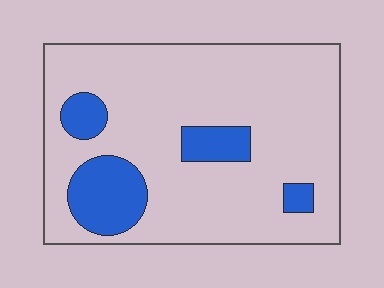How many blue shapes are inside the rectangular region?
4.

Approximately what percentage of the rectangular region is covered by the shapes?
Approximately 15%.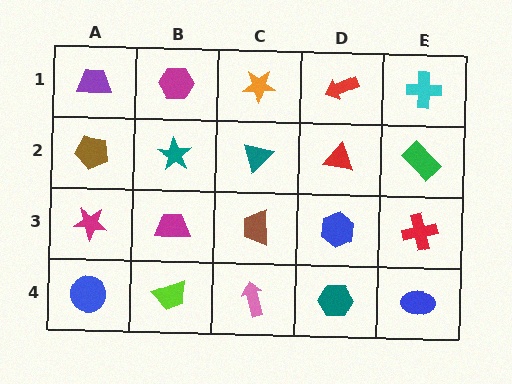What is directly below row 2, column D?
A blue hexagon.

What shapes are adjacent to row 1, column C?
A teal triangle (row 2, column C), a magenta hexagon (row 1, column B), a red arrow (row 1, column D).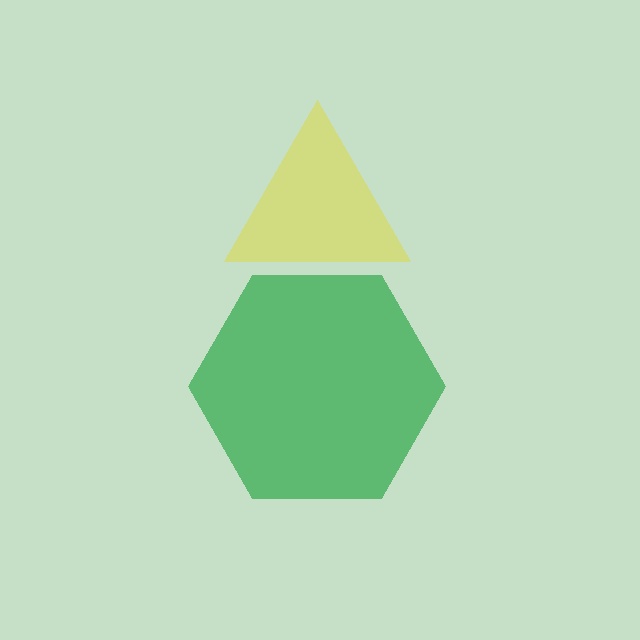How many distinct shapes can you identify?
There are 2 distinct shapes: a green hexagon, a yellow triangle.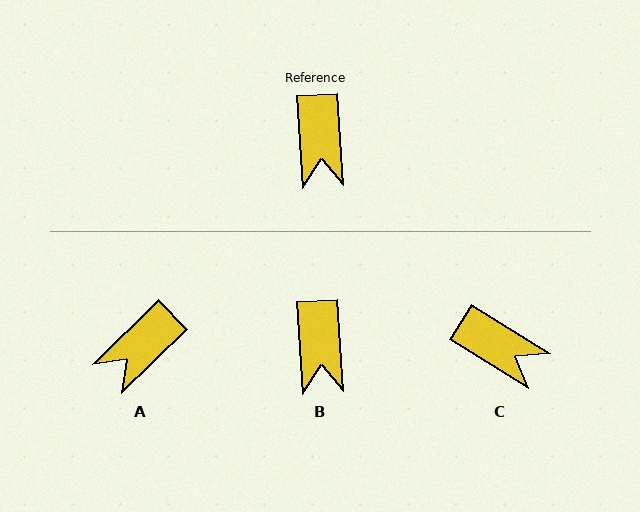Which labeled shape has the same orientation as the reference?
B.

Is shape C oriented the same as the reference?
No, it is off by about 54 degrees.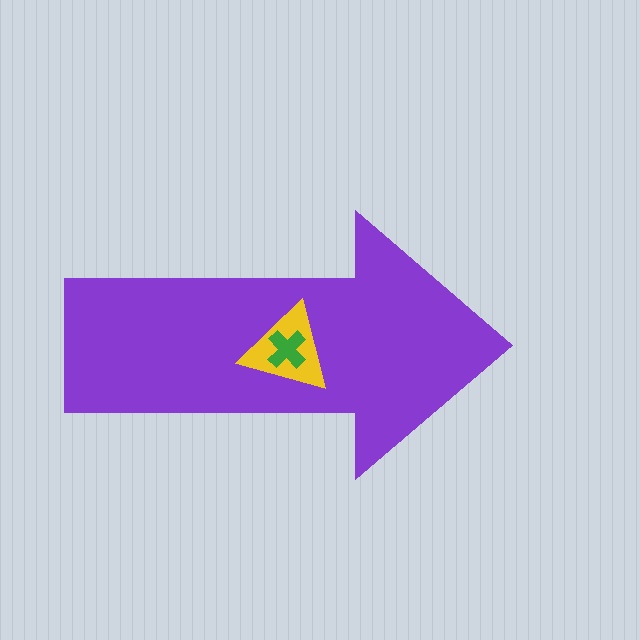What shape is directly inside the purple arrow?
The yellow triangle.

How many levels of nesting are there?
3.